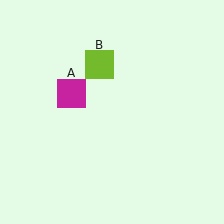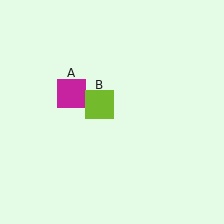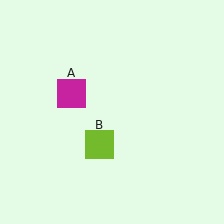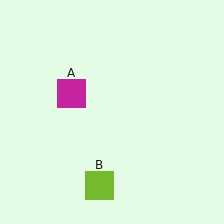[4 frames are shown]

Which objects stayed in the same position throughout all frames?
Magenta square (object A) remained stationary.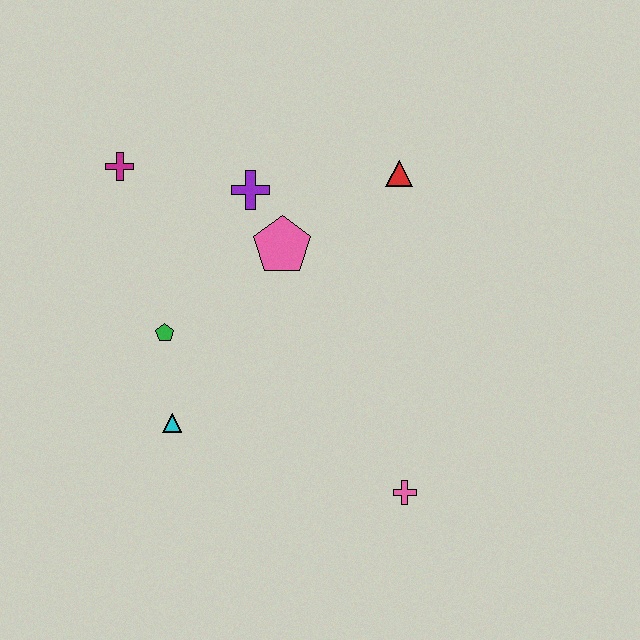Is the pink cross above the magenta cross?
No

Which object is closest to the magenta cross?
The purple cross is closest to the magenta cross.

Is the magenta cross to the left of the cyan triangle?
Yes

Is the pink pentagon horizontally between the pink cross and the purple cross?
Yes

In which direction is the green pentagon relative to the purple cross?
The green pentagon is below the purple cross.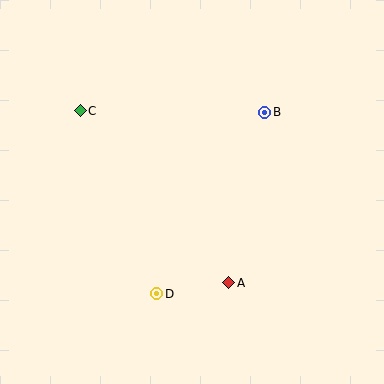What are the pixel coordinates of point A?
Point A is at (229, 283).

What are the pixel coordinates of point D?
Point D is at (157, 294).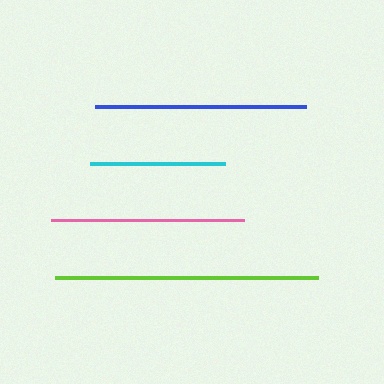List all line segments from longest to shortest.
From longest to shortest: lime, blue, pink, cyan.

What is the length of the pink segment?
The pink segment is approximately 194 pixels long.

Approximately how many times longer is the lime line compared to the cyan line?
The lime line is approximately 2.0 times the length of the cyan line.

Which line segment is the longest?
The lime line is the longest at approximately 263 pixels.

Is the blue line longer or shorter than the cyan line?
The blue line is longer than the cyan line.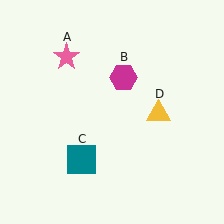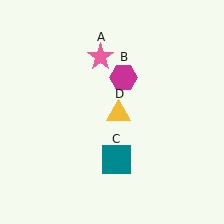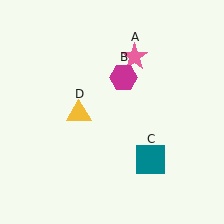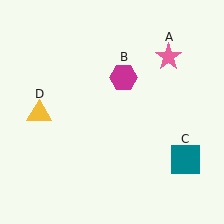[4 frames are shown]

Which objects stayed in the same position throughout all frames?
Magenta hexagon (object B) remained stationary.